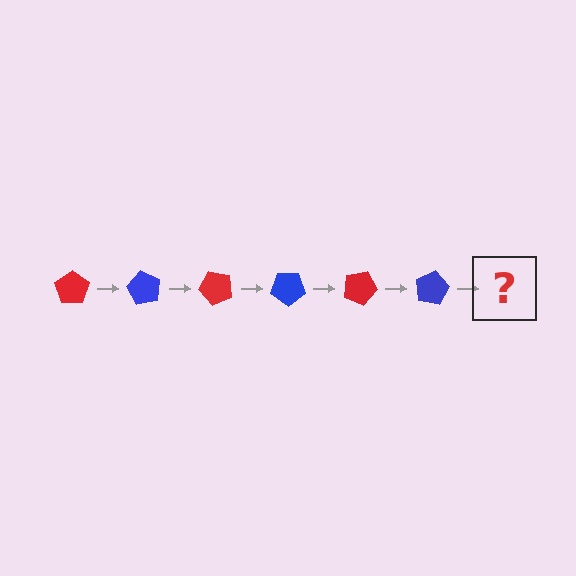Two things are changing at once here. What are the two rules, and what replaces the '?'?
The two rules are that it rotates 60 degrees each step and the color cycles through red and blue. The '?' should be a red pentagon, rotated 360 degrees from the start.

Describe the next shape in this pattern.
It should be a red pentagon, rotated 360 degrees from the start.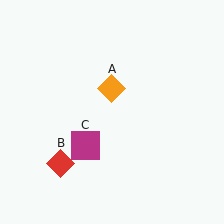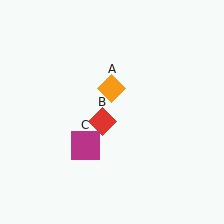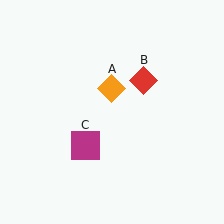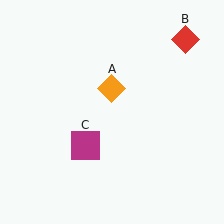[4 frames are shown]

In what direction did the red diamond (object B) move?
The red diamond (object B) moved up and to the right.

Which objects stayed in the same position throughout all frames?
Orange diamond (object A) and magenta square (object C) remained stationary.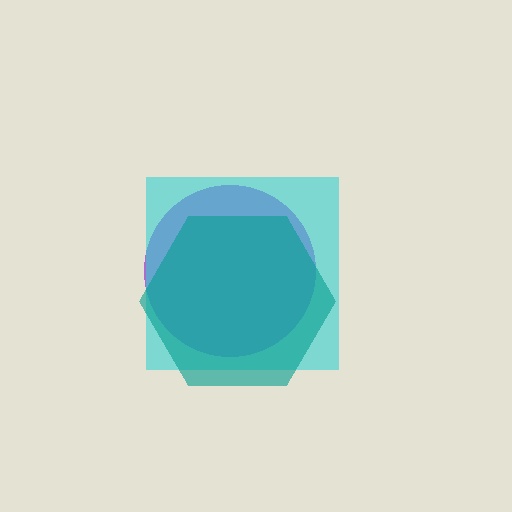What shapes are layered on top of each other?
The layered shapes are: a purple circle, a cyan square, a teal hexagon.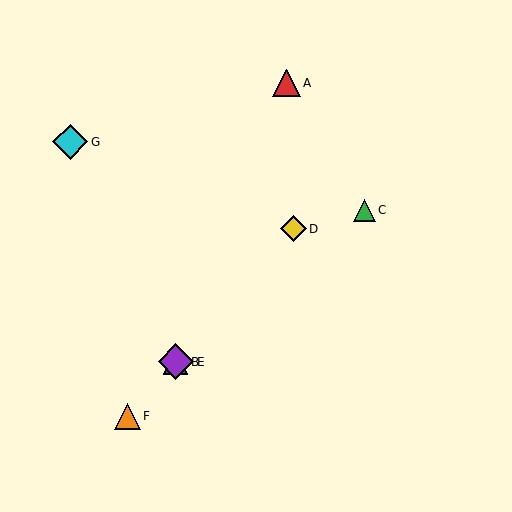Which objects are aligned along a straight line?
Objects B, D, E, F are aligned along a straight line.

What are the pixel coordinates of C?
Object C is at (364, 210).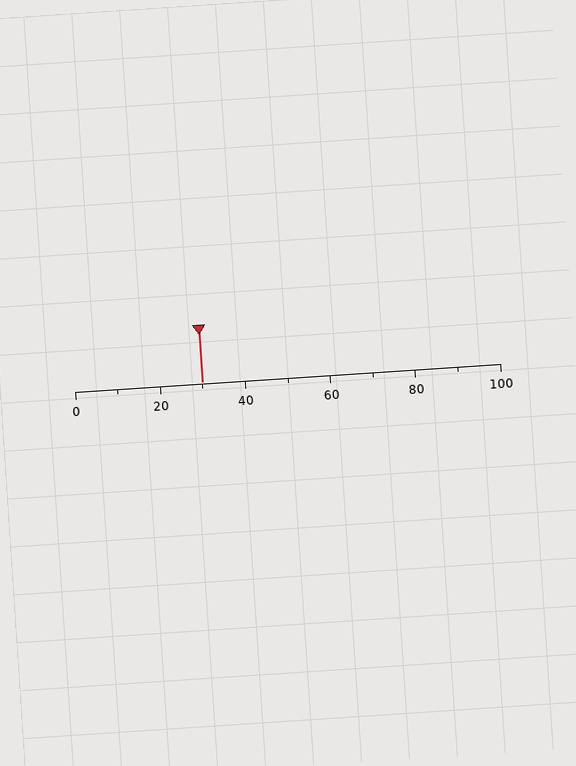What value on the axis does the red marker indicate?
The marker indicates approximately 30.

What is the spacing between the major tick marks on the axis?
The major ticks are spaced 20 apart.